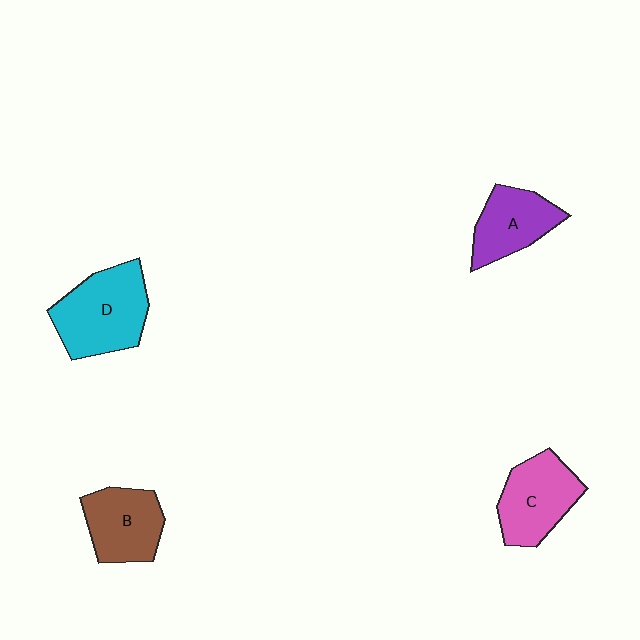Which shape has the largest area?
Shape D (cyan).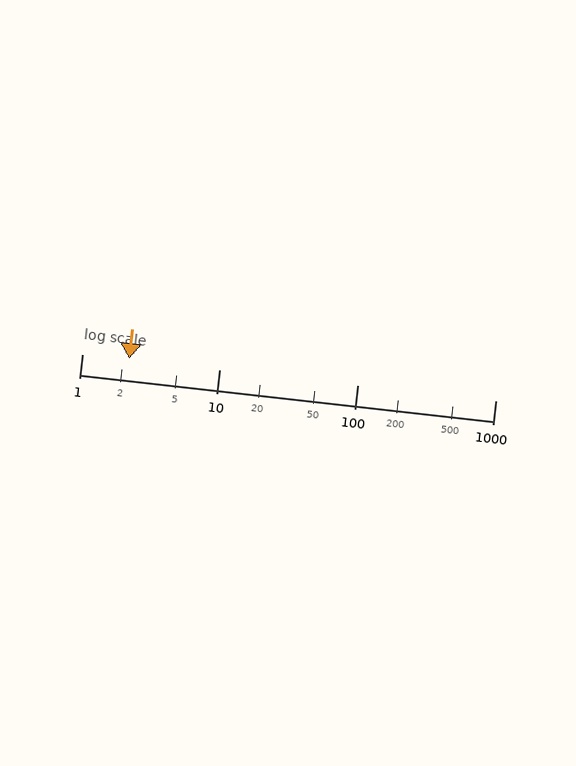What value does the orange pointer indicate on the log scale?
The pointer indicates approximately 2.2.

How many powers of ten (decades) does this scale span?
The scale spans 3 decades, from 1 to 1000.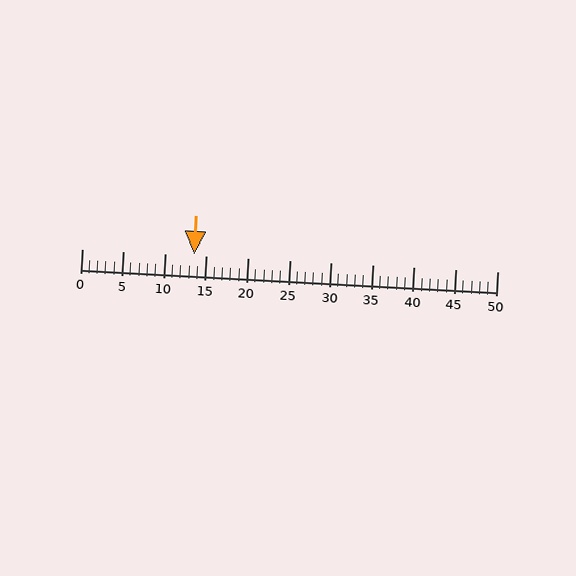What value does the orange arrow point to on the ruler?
The orange arrow points to approximately 14.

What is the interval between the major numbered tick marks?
The major tick marks are spaced 5 units apart.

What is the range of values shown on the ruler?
The ruler shows values from 0 to 50.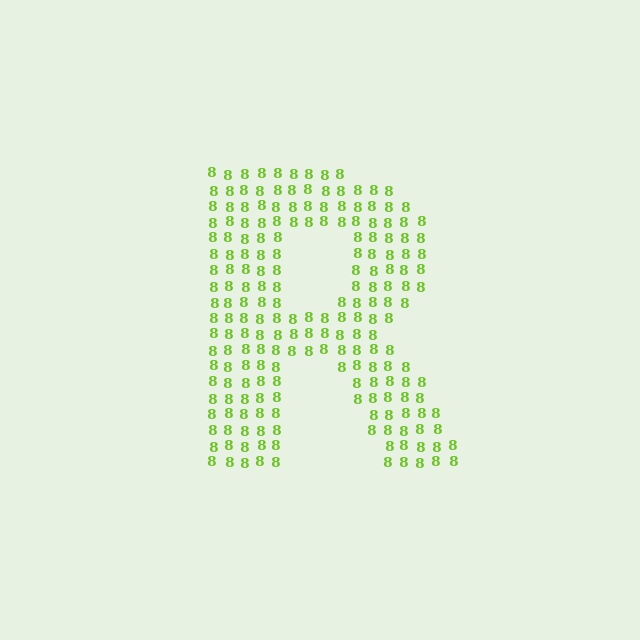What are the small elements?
The small elements are digit 8's.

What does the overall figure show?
The overall figure shows the letter R.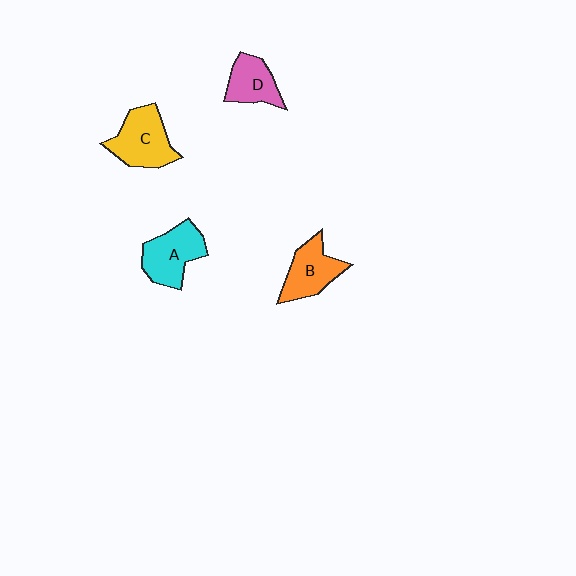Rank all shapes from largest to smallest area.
From largest to smallest: C (yellow), A (cyan), B (orange), D (pink).